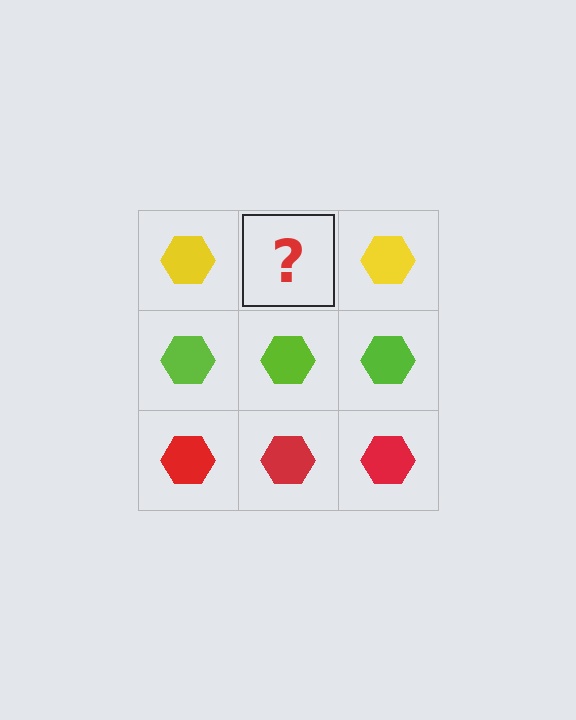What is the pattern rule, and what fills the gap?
The rule is that each row has a consistent color. The gap should be filled with a yellow hexagon.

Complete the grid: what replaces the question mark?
The question mark should be replaced with a yellow hexagon.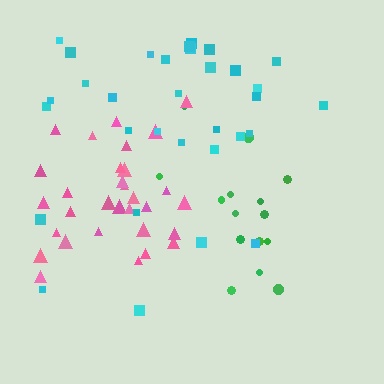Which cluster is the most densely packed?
Pink.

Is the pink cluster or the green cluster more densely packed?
Pink.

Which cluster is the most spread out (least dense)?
Green.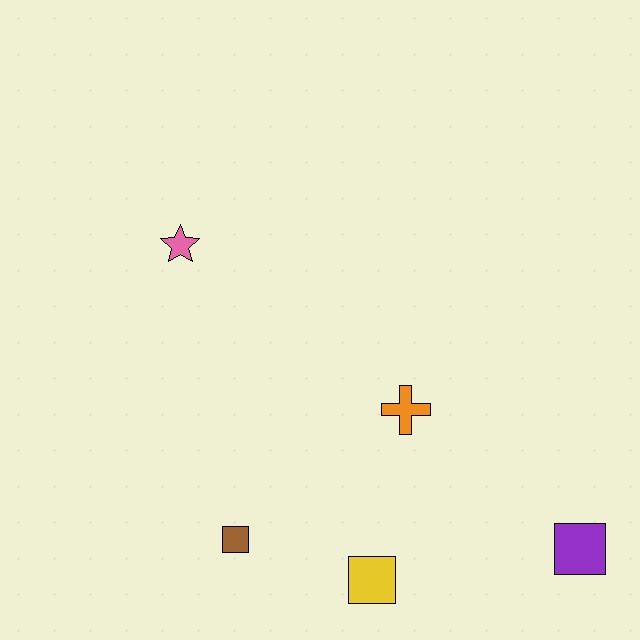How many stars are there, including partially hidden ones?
There is 1 star.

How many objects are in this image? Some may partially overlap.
There are 5 objects.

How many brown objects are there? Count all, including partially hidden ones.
There is 1 brown object.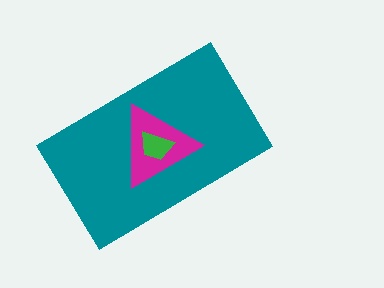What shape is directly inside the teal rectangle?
The magenta triangle.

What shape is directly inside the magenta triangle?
The green trapezoid.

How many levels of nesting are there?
3.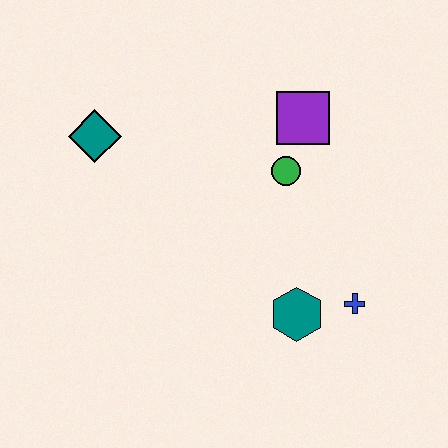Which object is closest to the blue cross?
The teal hexagon is closest to the blue cross.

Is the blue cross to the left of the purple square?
No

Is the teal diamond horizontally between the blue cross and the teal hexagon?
No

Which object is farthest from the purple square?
The teal diamond is farthest from the purple square.